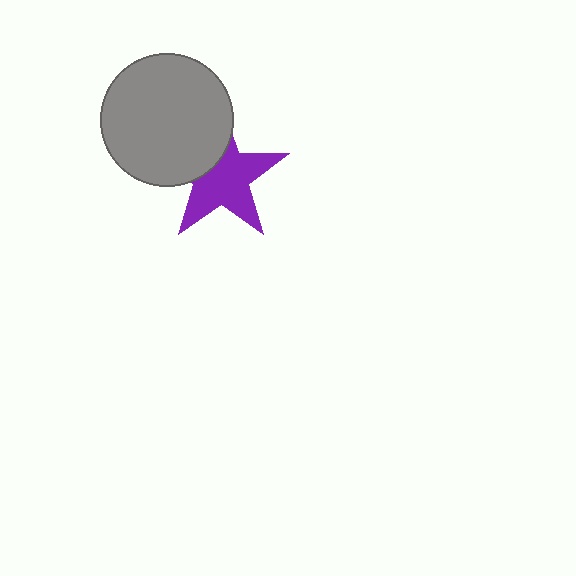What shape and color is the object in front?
The object in front is a gray circle.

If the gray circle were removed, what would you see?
You would see the complete purple star.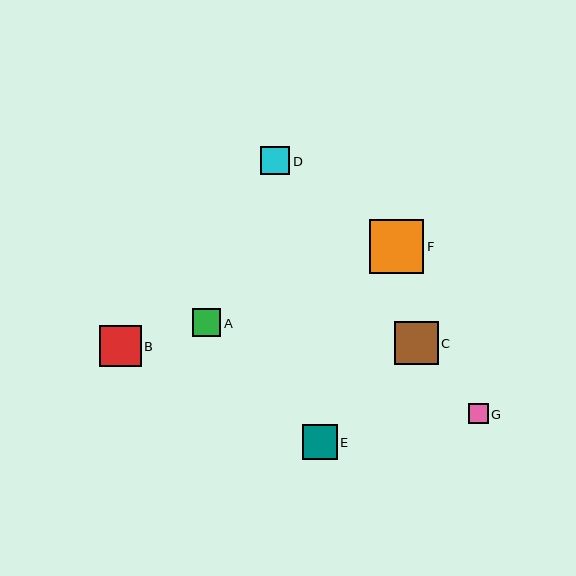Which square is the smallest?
Square G is the smallest with a size of approximately 20 pixels.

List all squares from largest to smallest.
From largest to smallest: F, C, B, E, D, A, G.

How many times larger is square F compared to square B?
Square F is approximately 1.3 times the size of square B.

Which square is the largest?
Square F is the largest with a size of approximately 54 pixels.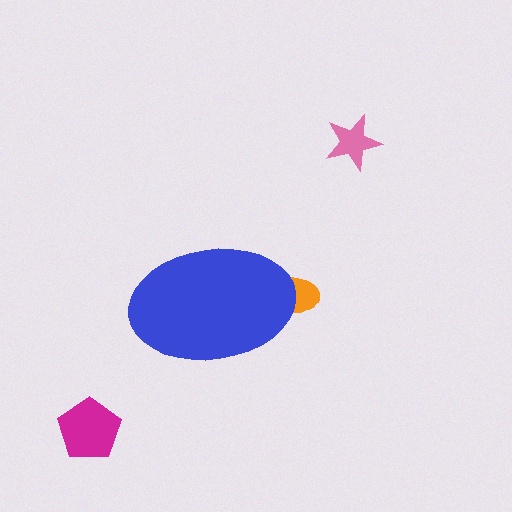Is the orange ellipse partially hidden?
Yes, the orange ellipse is partially hidden behind the blue ellipse.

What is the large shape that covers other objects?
A blue ellipse.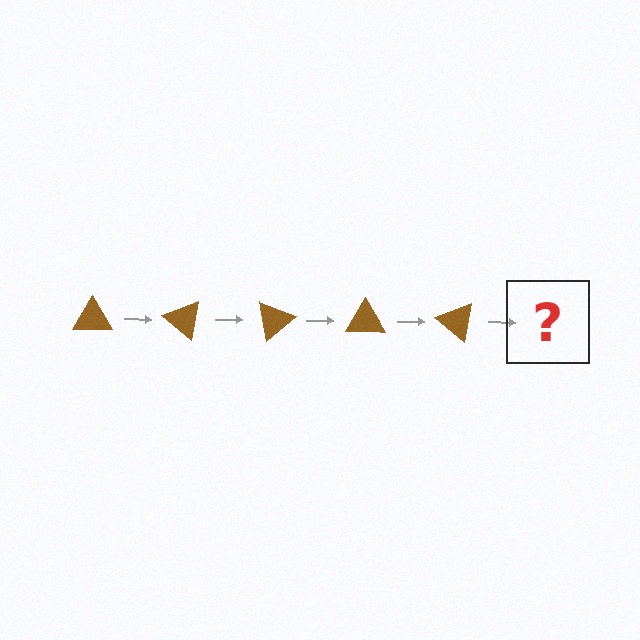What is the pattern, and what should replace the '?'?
The pattern is that the triangle rotates 40 degrees each step. The '?' should be a brown triangle rotated 200 degrees.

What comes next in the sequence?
The next element should be a brown triangle rotated 200 degrees.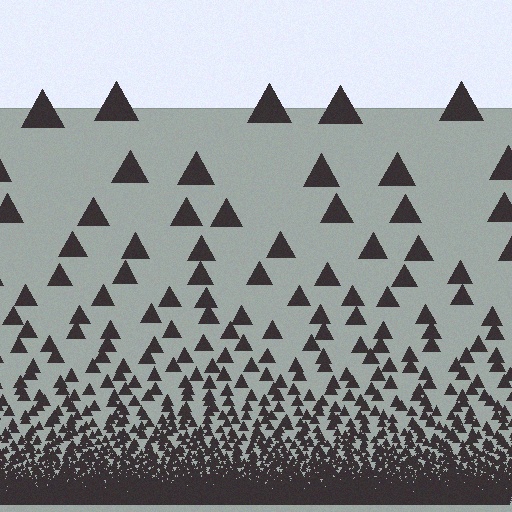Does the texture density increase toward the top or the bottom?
Density increases toward the bottom.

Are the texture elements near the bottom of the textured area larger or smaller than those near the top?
Smaller. The gradient is inverted — elements near the bottom are smaller and denser.